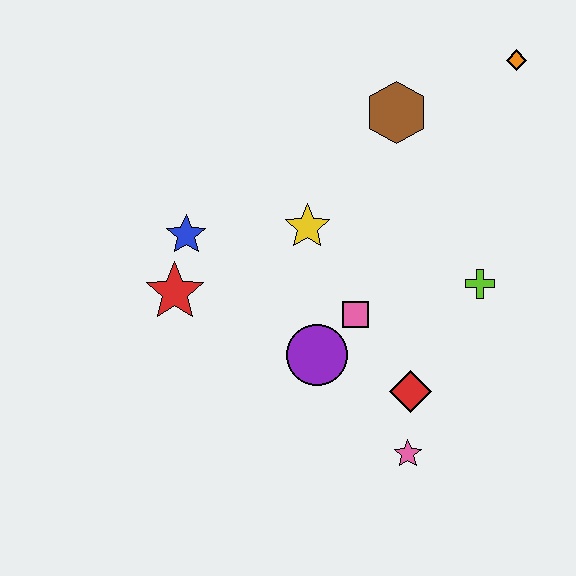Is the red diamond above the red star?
No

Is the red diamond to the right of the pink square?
Yes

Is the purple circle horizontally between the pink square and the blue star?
Yes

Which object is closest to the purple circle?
The pink square is closest to the purple circle.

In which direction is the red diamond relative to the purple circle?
The red diamond is to the right of the purple circle.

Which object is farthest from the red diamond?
The orange diamond is farthest from the red diamond.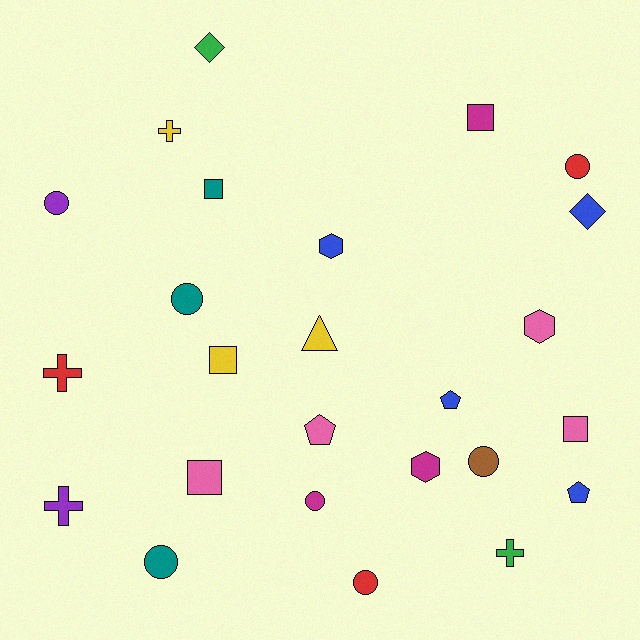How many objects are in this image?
There are 25 objects.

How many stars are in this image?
There are no stars.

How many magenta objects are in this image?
There are 3 magenta objects.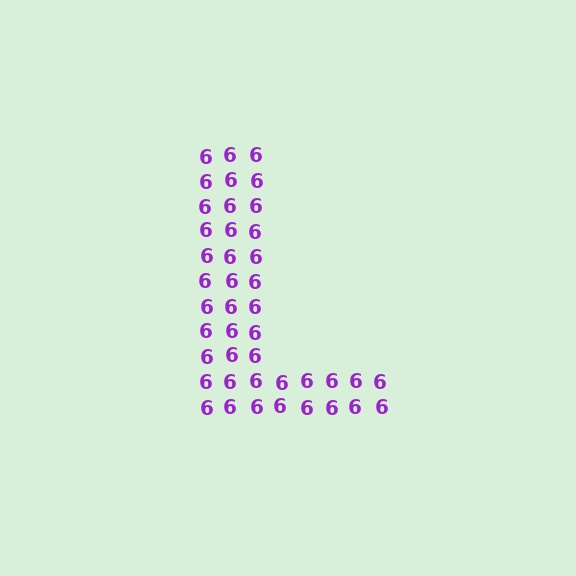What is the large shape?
The large shape is the letter L.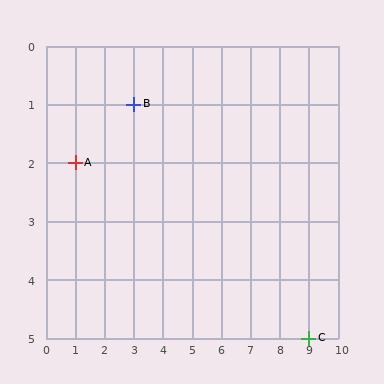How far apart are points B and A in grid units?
Points B and A are 2 columns and 1 row apart (about 2.2 grid units diagonally).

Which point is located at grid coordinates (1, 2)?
Point A is at (1, 2).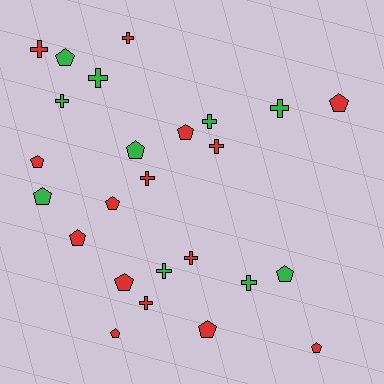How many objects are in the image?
There are 25 objects.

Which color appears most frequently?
Red, with 15 objects.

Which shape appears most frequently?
Pentagon, with 13 objects.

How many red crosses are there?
There are 6 red crosses.